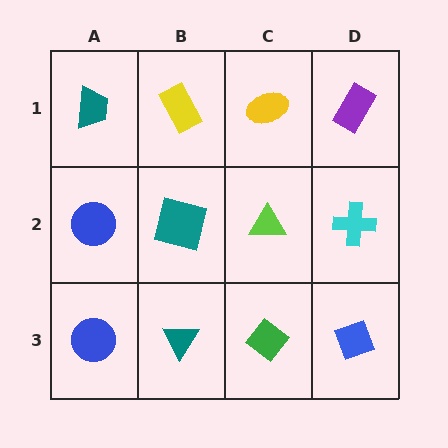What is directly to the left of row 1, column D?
A yellow ellipse.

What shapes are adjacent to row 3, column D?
A cyan cross (row 2, column D), a green diamond (row 3, column C).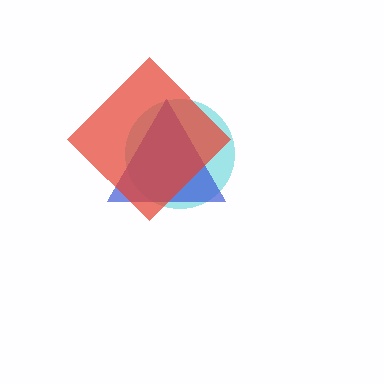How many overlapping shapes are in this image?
There are 3 overlapping shapes in the image.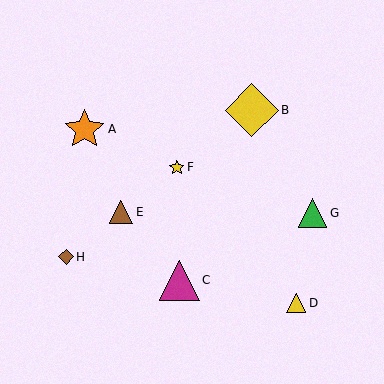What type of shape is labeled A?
Shape A is an orange star.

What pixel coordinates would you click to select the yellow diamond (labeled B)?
Click at (252, 110) to select the yellow diamond B.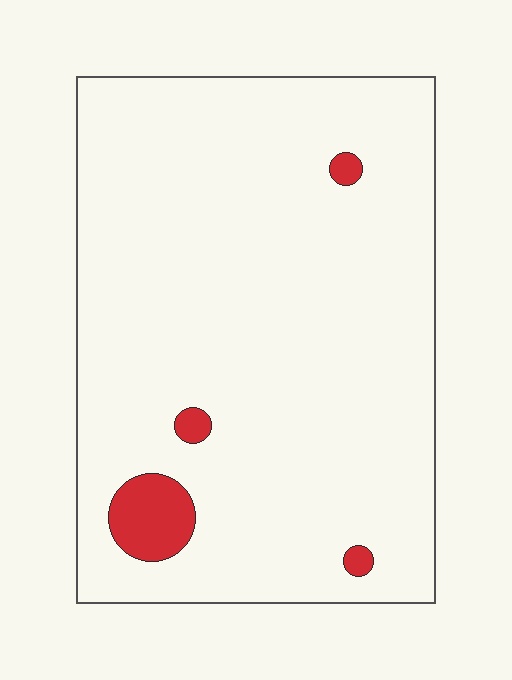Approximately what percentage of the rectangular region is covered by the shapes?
Approximately 5%.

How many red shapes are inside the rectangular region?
4.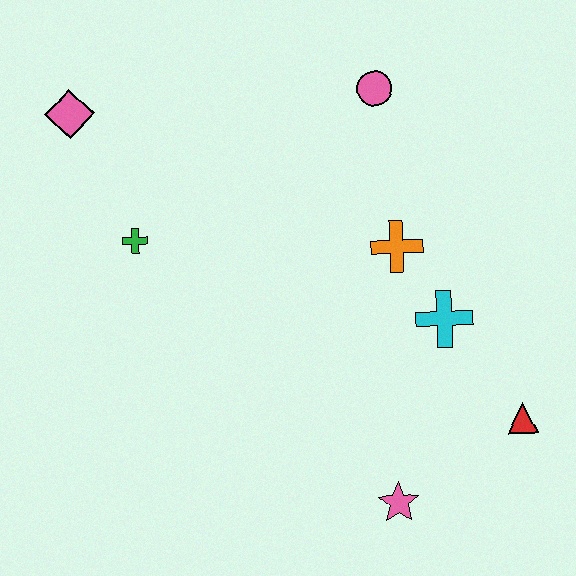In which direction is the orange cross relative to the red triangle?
The orange cross is above the red triangle.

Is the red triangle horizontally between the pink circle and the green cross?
No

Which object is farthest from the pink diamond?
The red triangle is farthest from the pink diamond.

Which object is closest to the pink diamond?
The green cross is closest to the pink diamond.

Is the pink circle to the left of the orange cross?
Yes